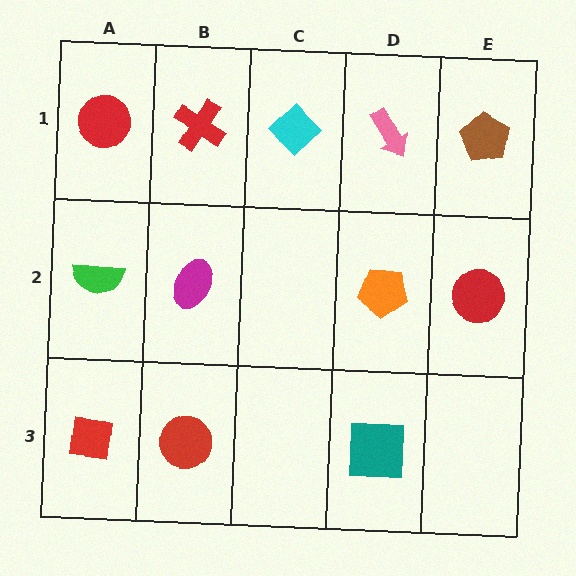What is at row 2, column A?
A green semicircle.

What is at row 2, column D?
An orange pentagon.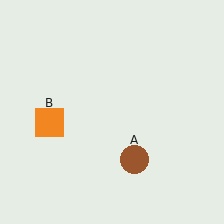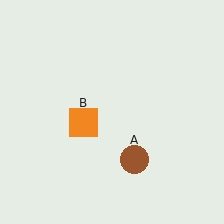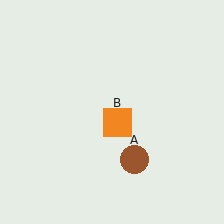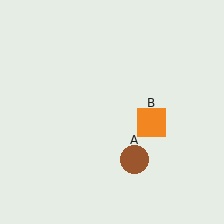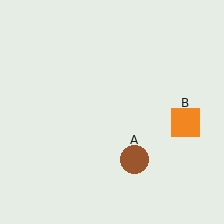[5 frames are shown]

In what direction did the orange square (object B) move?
The orange square (object B) moved right.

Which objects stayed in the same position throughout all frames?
Brown circle (object A) remained stationary.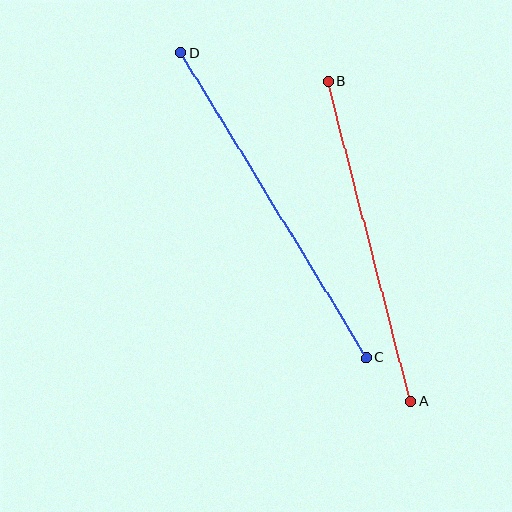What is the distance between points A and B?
The distance is approximately 330 pixels.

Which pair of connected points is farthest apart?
Points C and D are farthest apart.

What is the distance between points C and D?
The distance is approximately 357 pixels.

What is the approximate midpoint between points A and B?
The midpoint is at approximately (369, 241) pixels.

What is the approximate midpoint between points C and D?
The midpoint is at approximately (274, 205) pixels.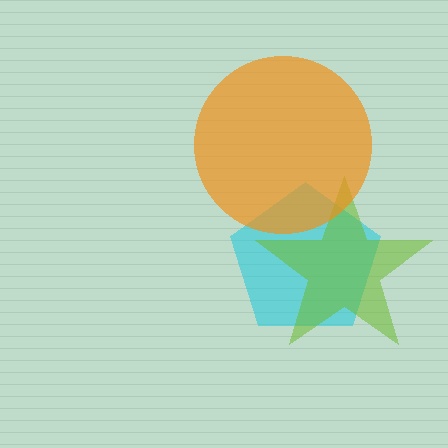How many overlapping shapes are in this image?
There are 3 overlapping shapes in the image.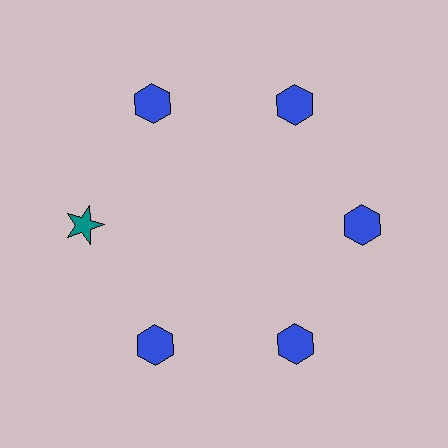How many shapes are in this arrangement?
There are 6 shapes arranged in a ring pattern.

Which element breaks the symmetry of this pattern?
The teal star at roughly the 9 o'clock position breaks the symmetry. All other shapes are blue hexagons.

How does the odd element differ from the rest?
It differs in both color (teal instead of blue) and shape (star instead of hexagon).